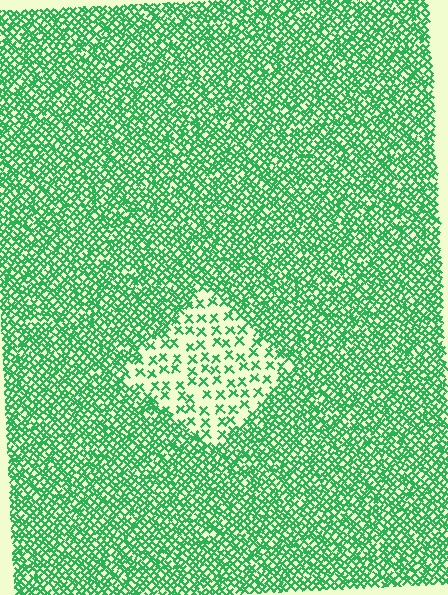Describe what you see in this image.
The image contains small green elements arranged at two different densities. A diamond-shaped region is visible where the elements are less densely packed than the surrounding area.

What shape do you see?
I see a diamond.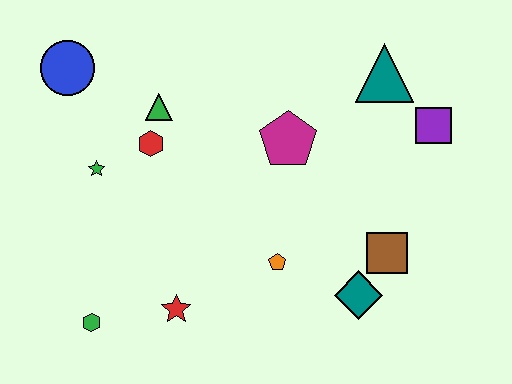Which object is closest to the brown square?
The teal diamond is closest to the brown square.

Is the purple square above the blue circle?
No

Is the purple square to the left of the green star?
No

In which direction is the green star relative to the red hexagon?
The green star is to the left of the red hexagon.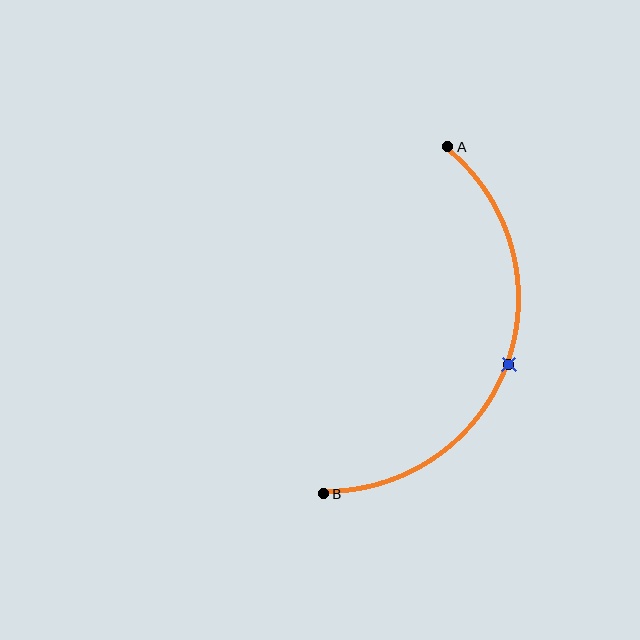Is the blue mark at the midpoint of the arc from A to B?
Yes. The blue mark lies on the arc at equal arc-length from both A and B — it is the arc midpoint.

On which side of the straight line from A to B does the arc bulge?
The arc bulges to the right of the straight line connecting A and B.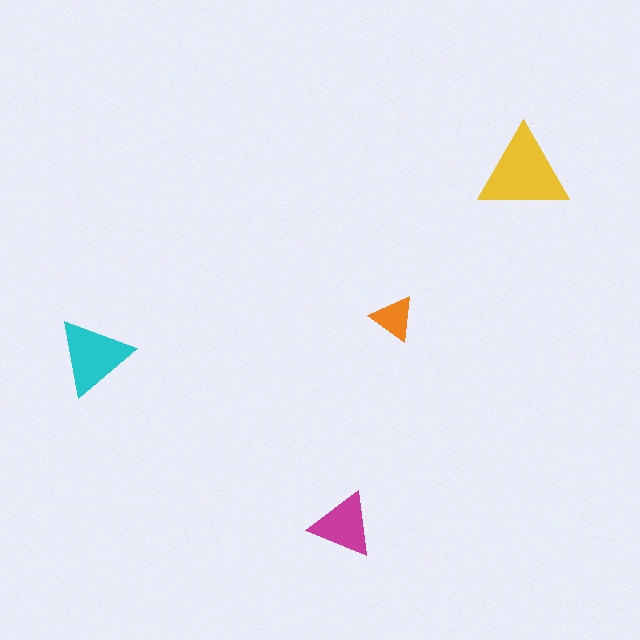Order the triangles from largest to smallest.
the yellow one, the cyan one, the magenta one, the orange one.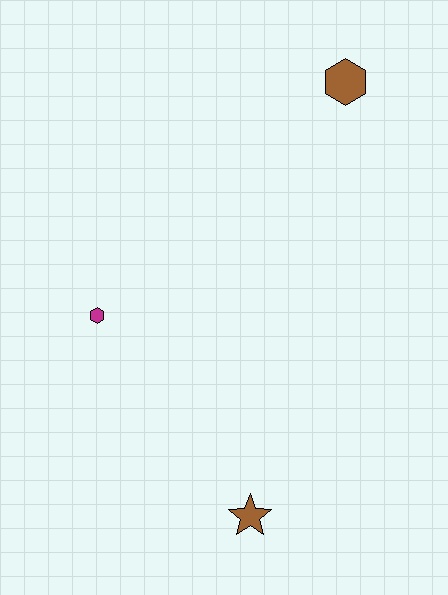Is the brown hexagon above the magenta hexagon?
Yes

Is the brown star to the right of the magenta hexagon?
Yes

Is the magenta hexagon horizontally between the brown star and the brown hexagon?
No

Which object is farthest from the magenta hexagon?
The brown hexagon is farthest from the magenta hexagon.